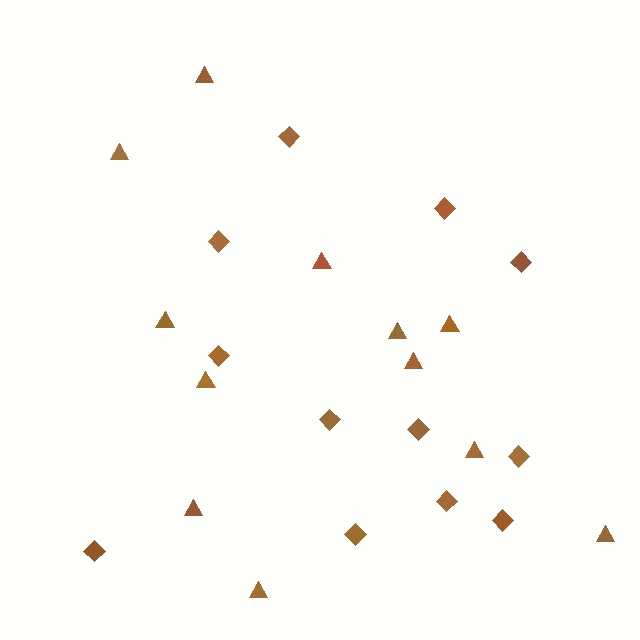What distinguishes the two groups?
There are 2 groups: one group of triangles (12) and one group of diamonds (12).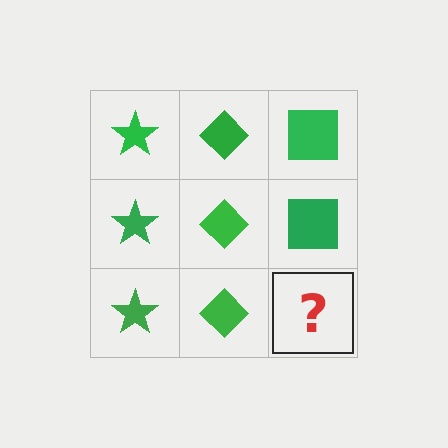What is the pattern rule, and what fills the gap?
The rule is that each column has a consistent shape. The gap should be filled with a green square.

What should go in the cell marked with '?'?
The missing cell should contain a green square.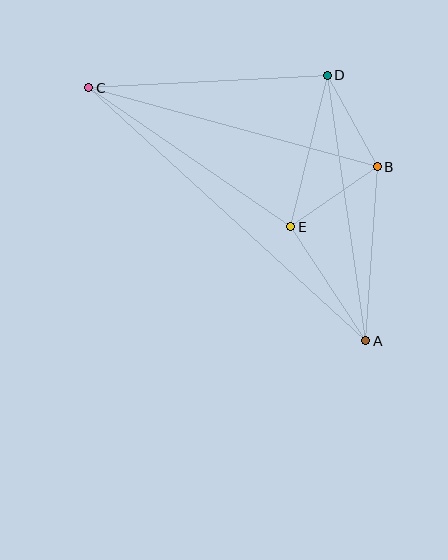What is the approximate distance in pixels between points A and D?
The distance between A and D is approximately 268 pixels.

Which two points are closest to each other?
Points B and D are closest to each other.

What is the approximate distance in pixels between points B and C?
The distance between B and C is approximately 299 pixels.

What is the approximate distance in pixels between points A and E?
The distance between A and E is approximately 136 pixels.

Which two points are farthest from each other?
Points A and C are farthest from each other.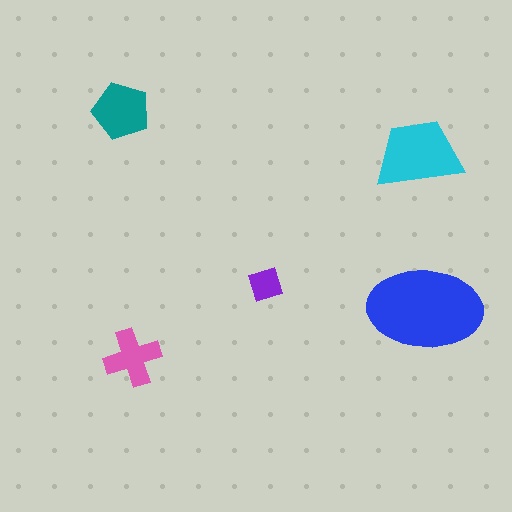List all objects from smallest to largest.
The purple square, the pink cross, the teal pentagon, the cyan trapezoid, the blue ellipse.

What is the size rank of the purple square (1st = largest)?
5th.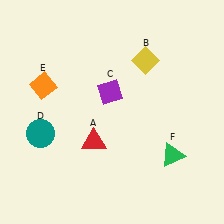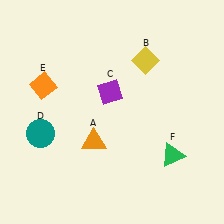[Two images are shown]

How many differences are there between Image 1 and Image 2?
There is 1 difference between the two images.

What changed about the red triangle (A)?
In Image 1, A is red. In Image 2, it changed to orange.